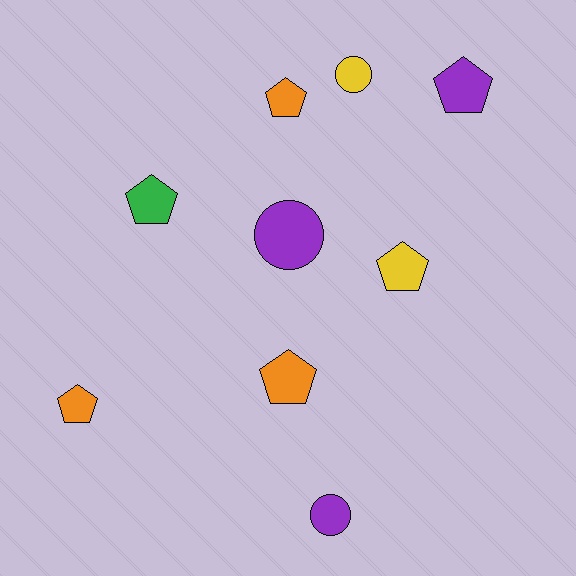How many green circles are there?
There are no green circles.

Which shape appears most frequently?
Pentagon, with 6 objects.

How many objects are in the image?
There are 9 objects.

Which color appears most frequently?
Orange, with 3 objects.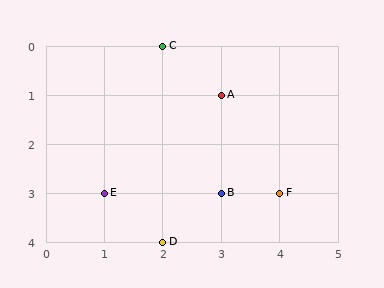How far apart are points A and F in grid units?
Points A and F are 1 column and 2 rows apart (about 2.2 grid units diagonally).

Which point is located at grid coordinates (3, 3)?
Point B is at (3, 3).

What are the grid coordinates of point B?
Point B is at grid coordinates (3, 3).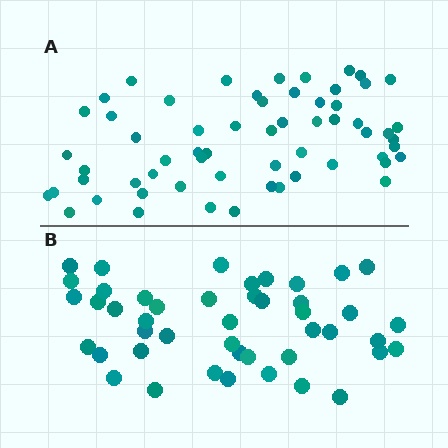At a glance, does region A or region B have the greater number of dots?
Region A (the top region) has more dots.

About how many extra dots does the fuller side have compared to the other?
Region A has approximately 15 more dots than region B.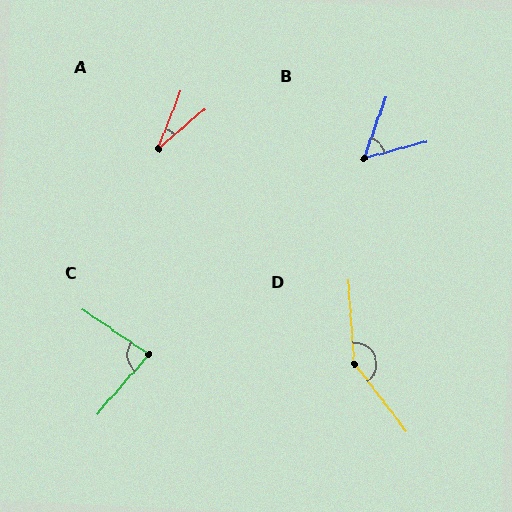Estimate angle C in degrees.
Approximately 83 degrees.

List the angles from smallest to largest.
A (28°), B (55°), C (83°), D (147°).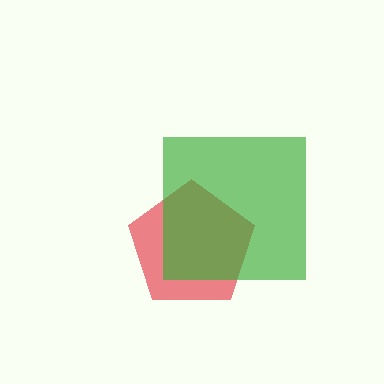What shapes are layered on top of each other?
The layered shapes are: a red pentagon, a green square.